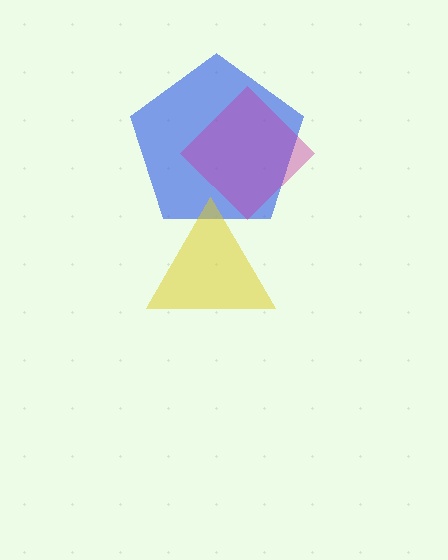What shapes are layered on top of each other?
The layered shapes are: a blue pentagon, a yellow triangle, a magenta diamond.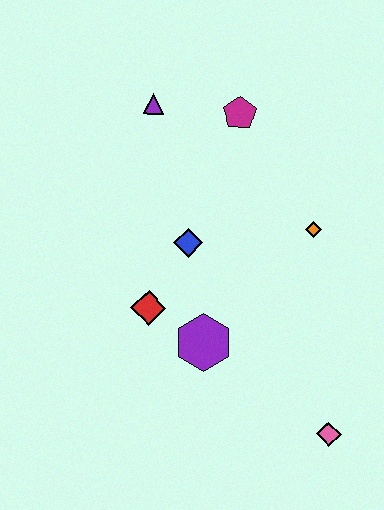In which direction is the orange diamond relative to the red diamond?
The orange diamond is to the right of the red diamond.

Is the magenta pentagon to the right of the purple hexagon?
Yes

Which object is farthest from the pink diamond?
The purple triangle is farthest from the pink diamond.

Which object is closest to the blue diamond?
The red diamond is closest to the blue diamond.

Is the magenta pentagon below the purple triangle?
Yes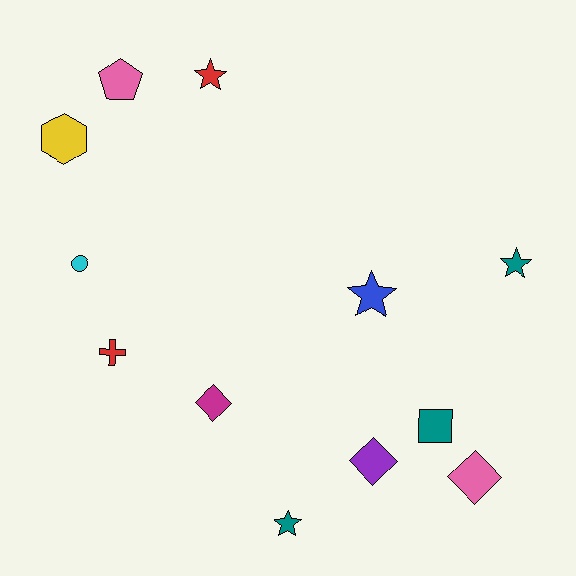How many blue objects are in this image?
There is 1 blue object.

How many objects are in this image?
There are 12 objects.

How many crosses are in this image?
There is 1 cross.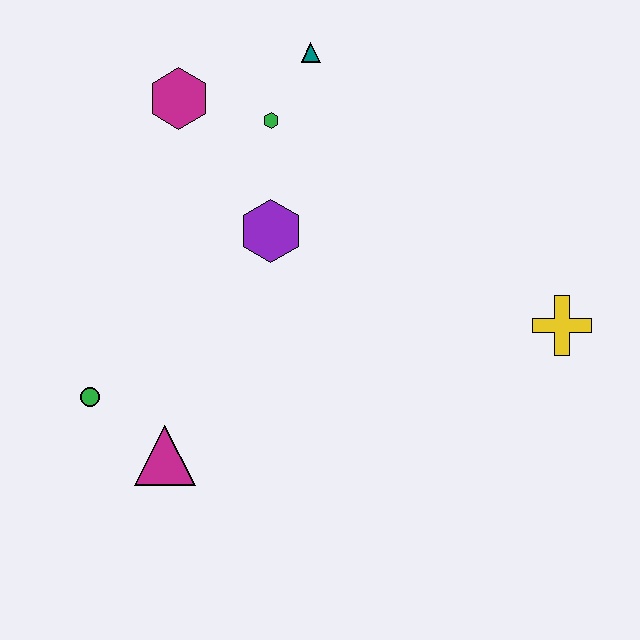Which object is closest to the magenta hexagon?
The green hexagon is closest to the magenta hexagon.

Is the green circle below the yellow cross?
Yes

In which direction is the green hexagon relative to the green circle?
The green hexagon is above the green circle.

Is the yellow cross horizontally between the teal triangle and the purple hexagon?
No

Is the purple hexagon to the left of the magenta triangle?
No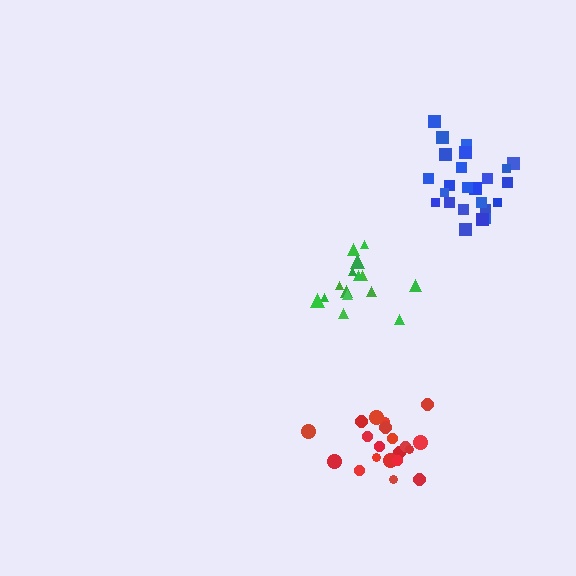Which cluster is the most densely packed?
Blue.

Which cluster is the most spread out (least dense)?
Green.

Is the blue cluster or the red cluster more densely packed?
Blue.